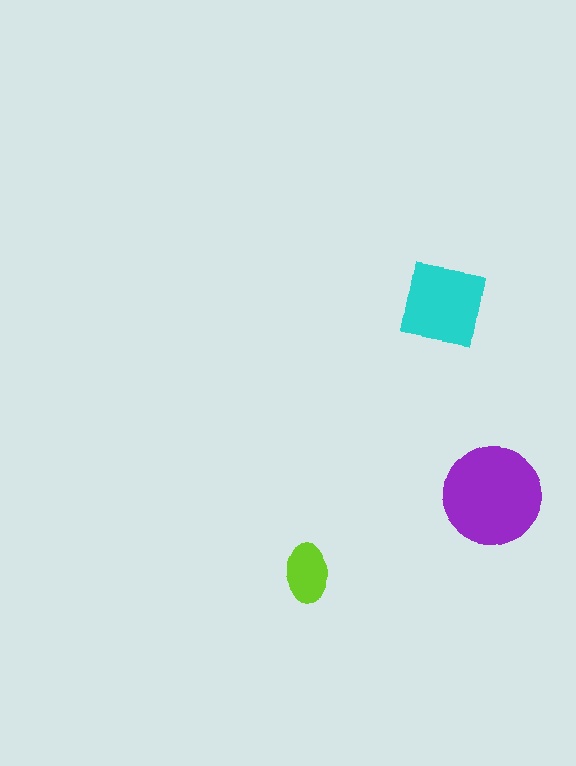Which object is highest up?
The cyan square is topmost.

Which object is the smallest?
The lime ellipse.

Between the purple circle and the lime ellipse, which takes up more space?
The purple circle.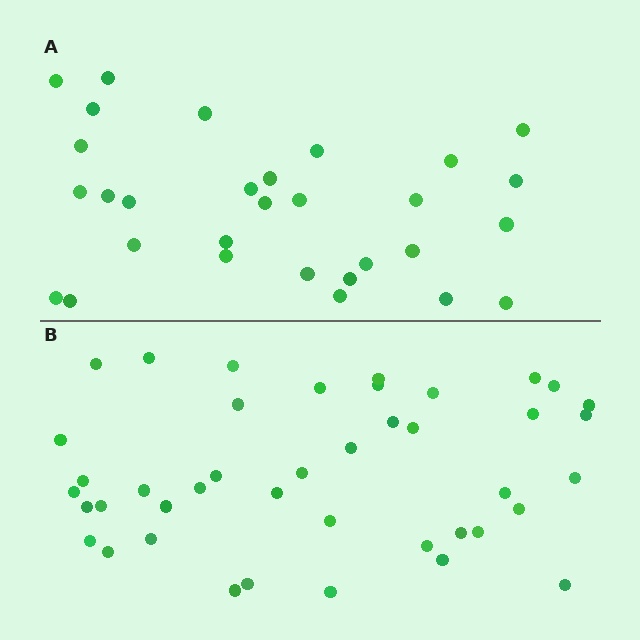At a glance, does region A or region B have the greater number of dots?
Region B (the bottom region) has more dots.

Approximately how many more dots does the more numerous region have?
Region B has roughly 12 or so more dots than region A.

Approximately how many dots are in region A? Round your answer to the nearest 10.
About 30 dots.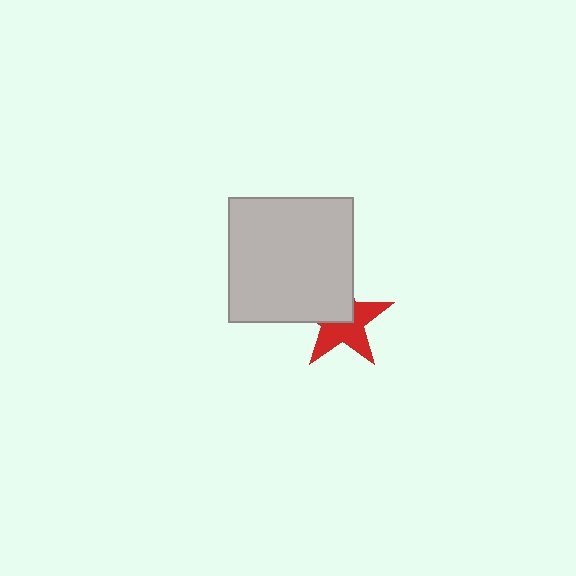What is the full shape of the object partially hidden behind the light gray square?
The partially hidden object is a red star.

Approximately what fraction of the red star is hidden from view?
Roughly 43% of the red star is hidden behind the light gray square.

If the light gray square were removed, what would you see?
You would see the complete red star.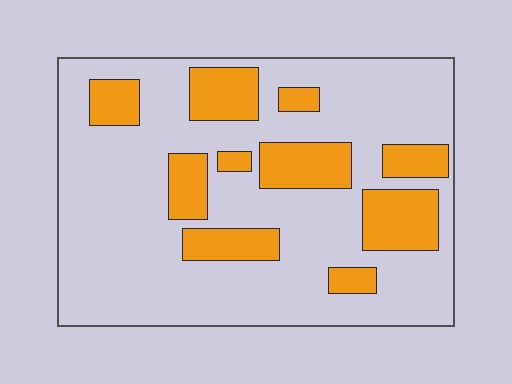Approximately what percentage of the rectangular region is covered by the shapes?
Approximately 25%.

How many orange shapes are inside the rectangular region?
10.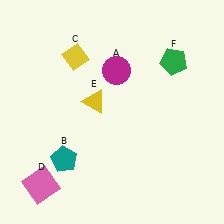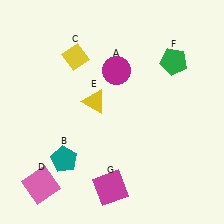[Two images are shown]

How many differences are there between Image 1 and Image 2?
There is 1 difference between the two images.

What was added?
A magenta square (G) was added in Image 2.